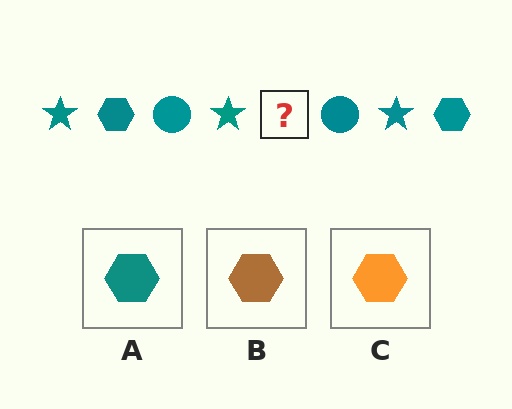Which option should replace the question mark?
Option A.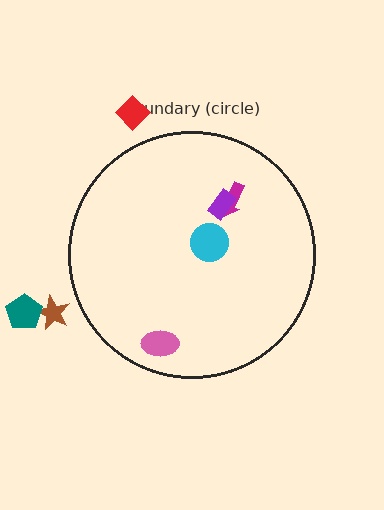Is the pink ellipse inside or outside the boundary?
Inside.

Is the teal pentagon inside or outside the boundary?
Outside.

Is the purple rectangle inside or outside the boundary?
Inside.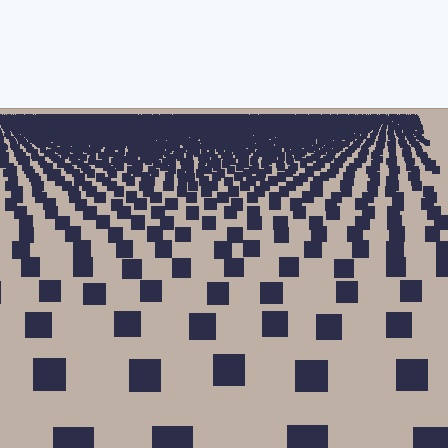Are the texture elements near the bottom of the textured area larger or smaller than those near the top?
Larger. Near the bottom, elements are closer to the viewer and appear at a bigger on-screen size.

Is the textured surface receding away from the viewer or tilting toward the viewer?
The surface is receding away from the viewer. Texture elements get smaller and denser toward the top.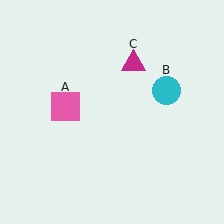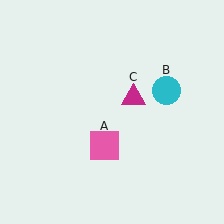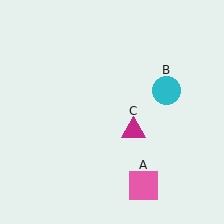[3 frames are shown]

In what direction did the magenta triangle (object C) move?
The magenta triangle (object C) moved down.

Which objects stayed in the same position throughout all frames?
Cyan circle (object B) remained stationary.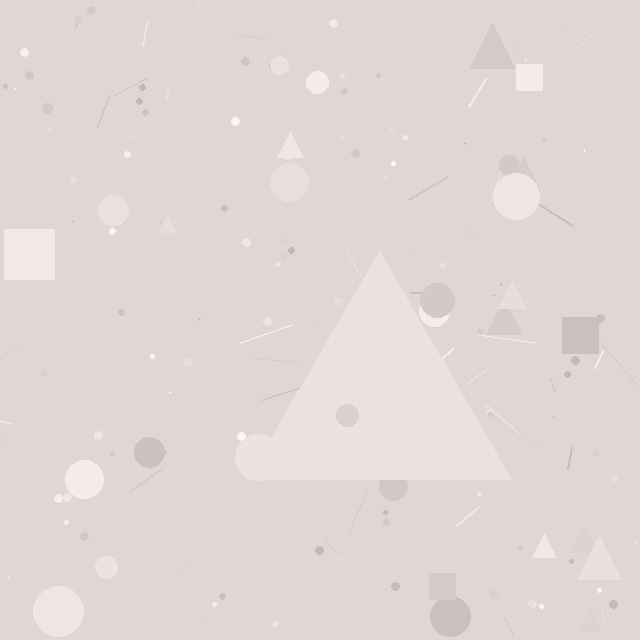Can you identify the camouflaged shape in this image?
The camouflaged shape is a triangle.